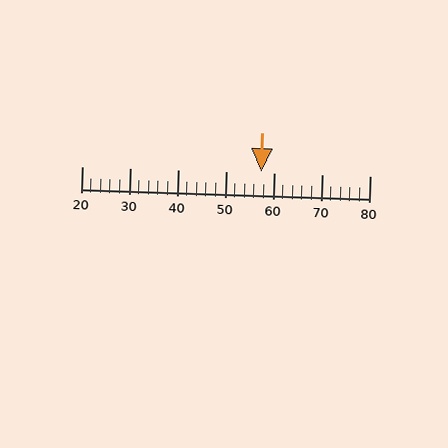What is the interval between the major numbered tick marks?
The major tick marks are spaced 10 units apart.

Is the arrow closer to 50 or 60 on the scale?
The arrow is closer to 60.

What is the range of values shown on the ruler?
The ruler shows values from 20 to 80.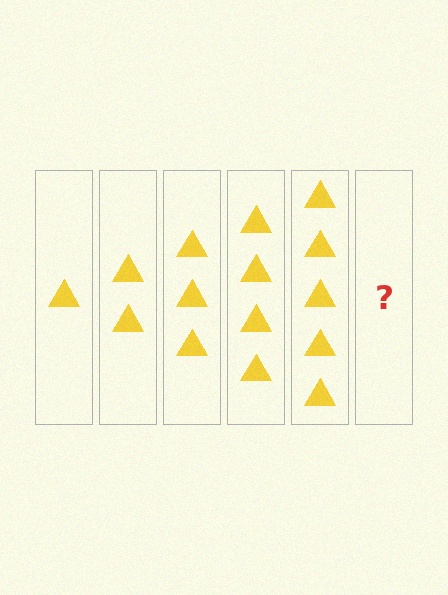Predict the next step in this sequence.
The next step is 6 triangles.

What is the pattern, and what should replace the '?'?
The pattern is that each step adds one more triangle. The '?' should be 6 triangles.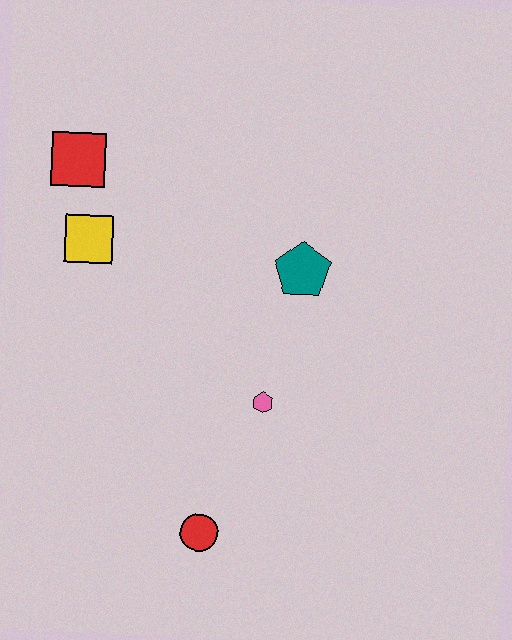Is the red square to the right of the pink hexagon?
No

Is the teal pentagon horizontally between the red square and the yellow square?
No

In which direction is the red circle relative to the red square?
The red circle is below the red square.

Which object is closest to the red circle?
The pink hexagon is closest to the red circle.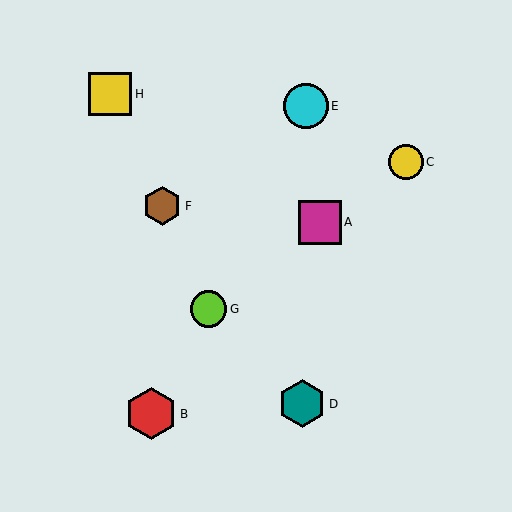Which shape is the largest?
The red hexagon (labeled B) is the largest.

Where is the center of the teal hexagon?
The center of the teal hexagon is at (302, 404).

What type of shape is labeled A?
Shape A is a magenta square.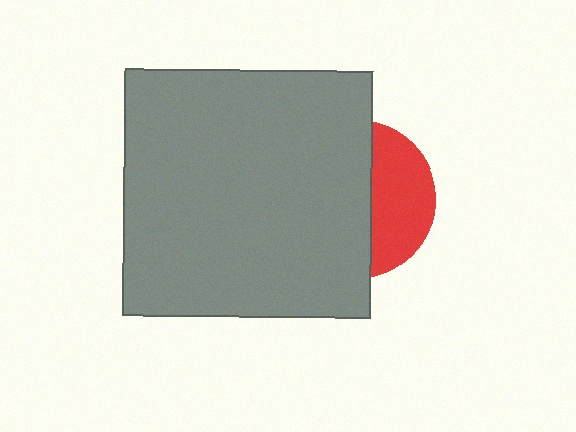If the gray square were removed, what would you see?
You would see the complete red circle.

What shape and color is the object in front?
The object in front is a gray square.